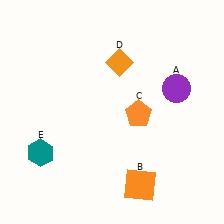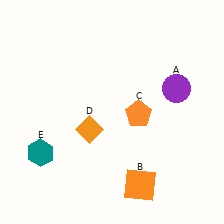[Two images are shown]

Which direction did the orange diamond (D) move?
The orange diamond (D) moved down.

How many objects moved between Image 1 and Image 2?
1 object moved between the two images.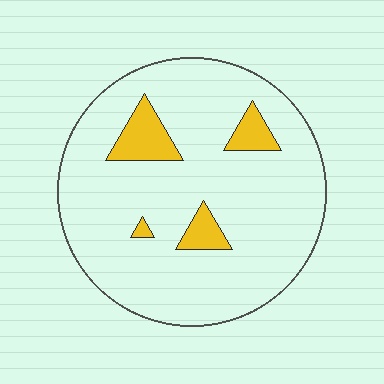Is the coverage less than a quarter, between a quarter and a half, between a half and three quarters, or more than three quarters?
Less than a quarter.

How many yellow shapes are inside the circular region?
4.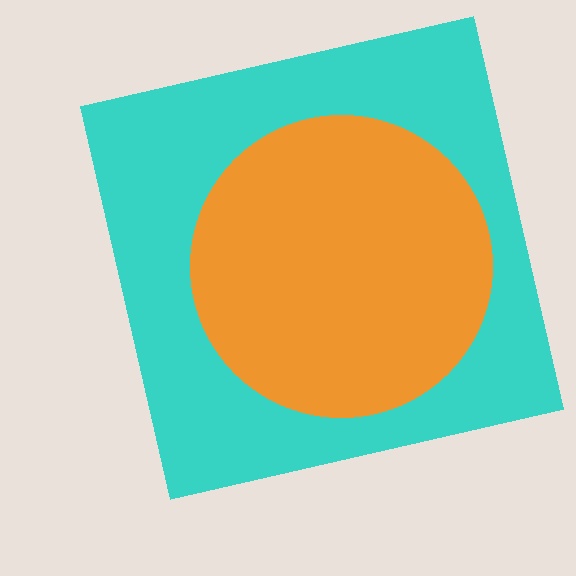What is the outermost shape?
The cyan square.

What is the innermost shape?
The orange circle.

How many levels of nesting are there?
2.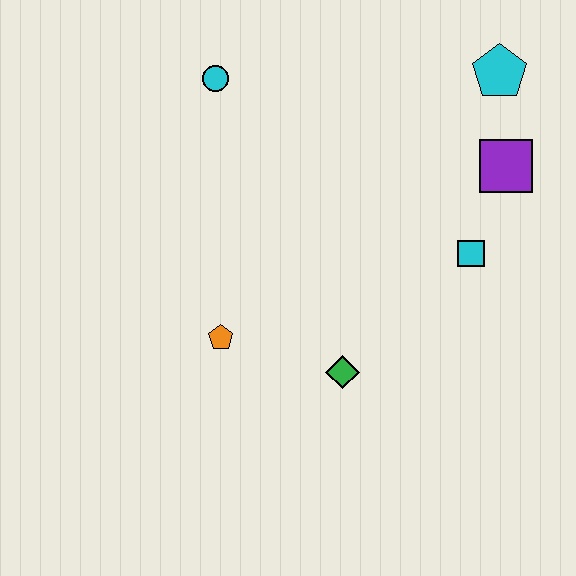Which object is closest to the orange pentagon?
The green diamond is closest to the orange pentagon.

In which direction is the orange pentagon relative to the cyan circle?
The orange pentagon is below the cyan circle.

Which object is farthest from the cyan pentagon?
The orange pentagon is farthest from the cyan pentagon.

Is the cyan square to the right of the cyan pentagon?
No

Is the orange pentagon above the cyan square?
No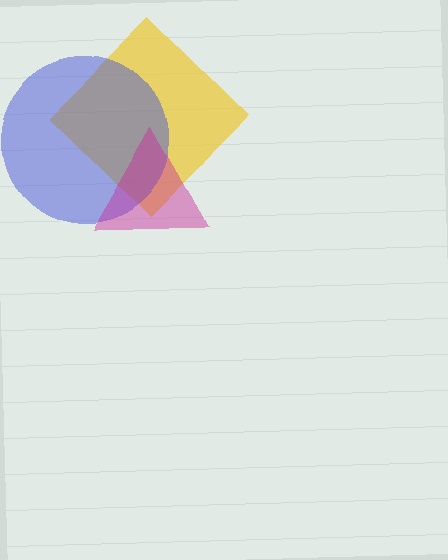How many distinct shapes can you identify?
There are 3 distinct shapes: a yellow diamond, a blue circle, a magenta triangle.